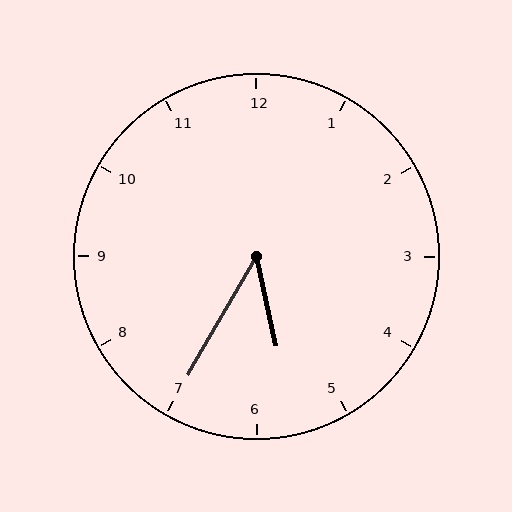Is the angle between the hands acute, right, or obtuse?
It is acute.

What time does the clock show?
5:35.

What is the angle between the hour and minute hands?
Approximately 42 degrees.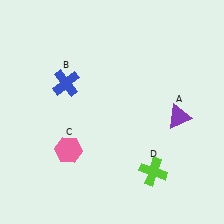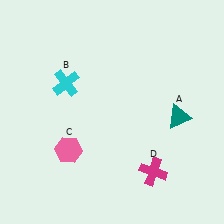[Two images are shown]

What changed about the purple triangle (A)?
In Image 1, A is purple. In Image 2, it changed to teal.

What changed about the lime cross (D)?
In Image 1, D is lime. In Image 2, it changed to magenta.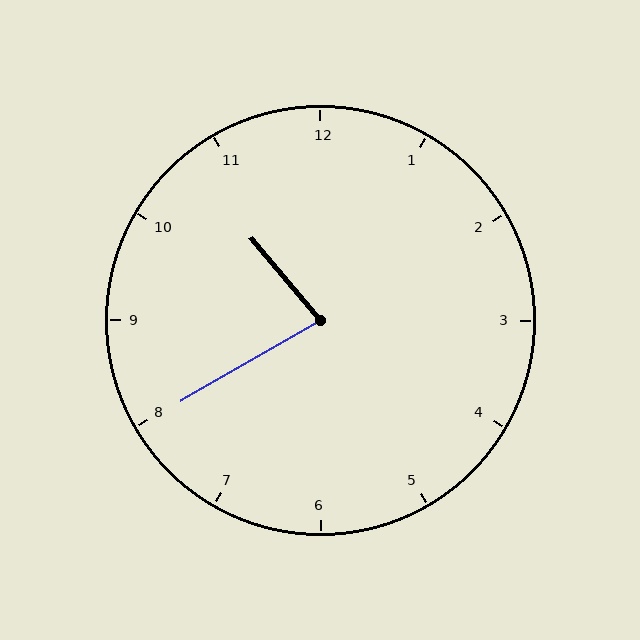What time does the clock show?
10:40.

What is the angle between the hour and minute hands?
Approximately 80 degrees.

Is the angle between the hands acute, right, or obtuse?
It is acute.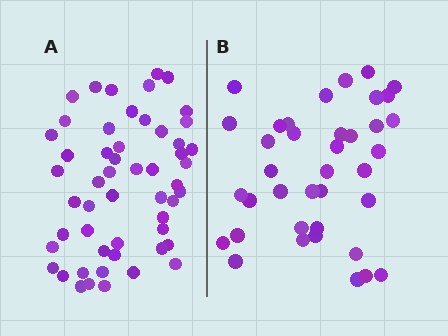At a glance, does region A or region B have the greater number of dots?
Region A (the left region) has more dots.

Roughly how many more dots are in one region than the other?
Region A has approximately 15 more dots than region B.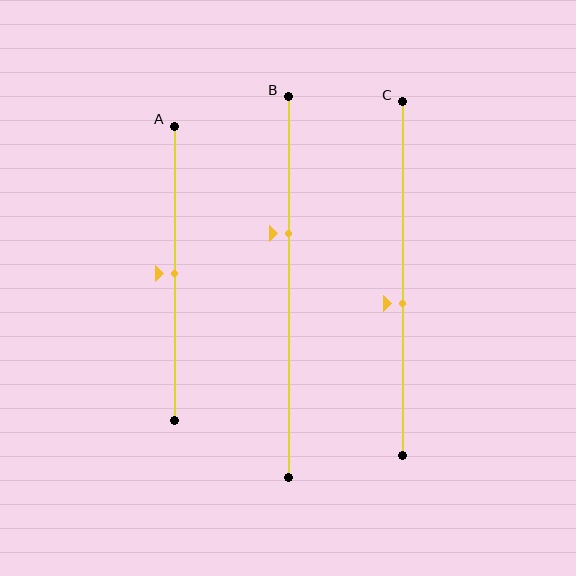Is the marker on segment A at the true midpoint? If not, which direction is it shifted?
Yes, the marker on segment A is at the true midpoint.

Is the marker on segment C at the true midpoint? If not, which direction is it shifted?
No, the marker on segment C is shifted downward by about 7% of the segment length.